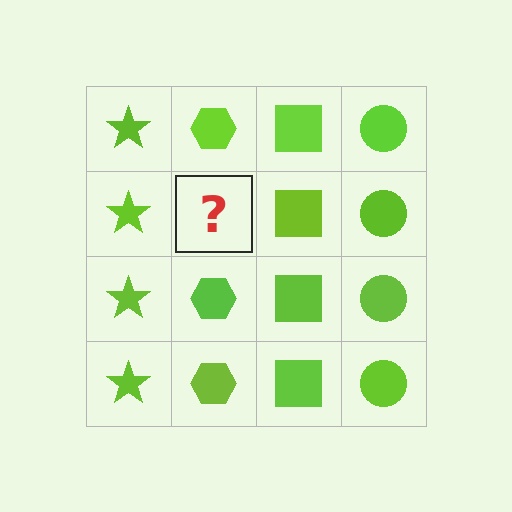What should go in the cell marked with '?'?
The missing cell should contain a lime hexagon.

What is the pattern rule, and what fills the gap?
The rule is that each column has a consistent shape. The gap should be filled with a lime hexagon.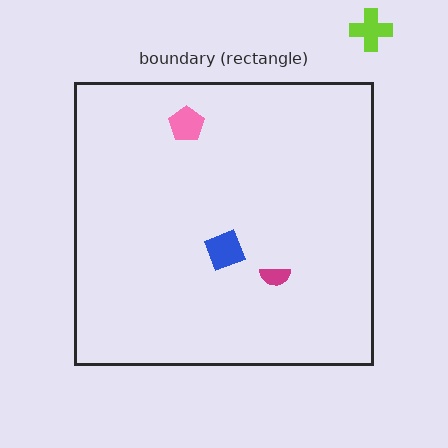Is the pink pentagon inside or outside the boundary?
Inside.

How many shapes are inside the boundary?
3 inside, 1 outside.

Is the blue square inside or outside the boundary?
Inside.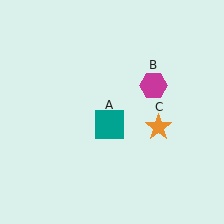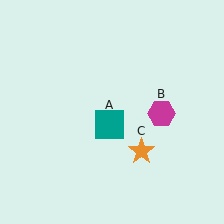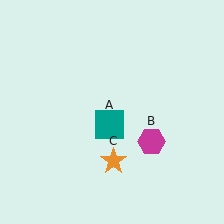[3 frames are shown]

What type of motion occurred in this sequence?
The magenta hexagon (object B), orange star (object C) rotated clockwise around the center of the scene.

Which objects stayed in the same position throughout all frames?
Teal square (object A) remained stationary.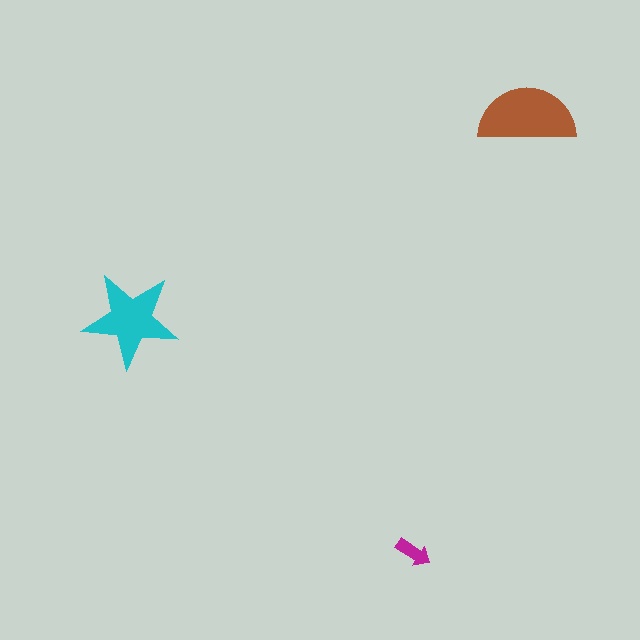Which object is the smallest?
The magenta arrow.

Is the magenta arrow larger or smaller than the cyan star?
Smaller.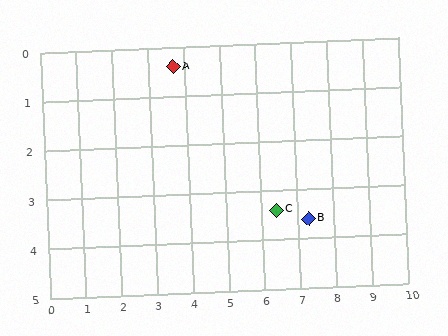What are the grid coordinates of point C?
Point C is at approximately (6.4, 3.4).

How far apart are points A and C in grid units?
Points A and C are about 4.0 grid units apart.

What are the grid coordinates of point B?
Point B is at approximately (7.3, 3.6).